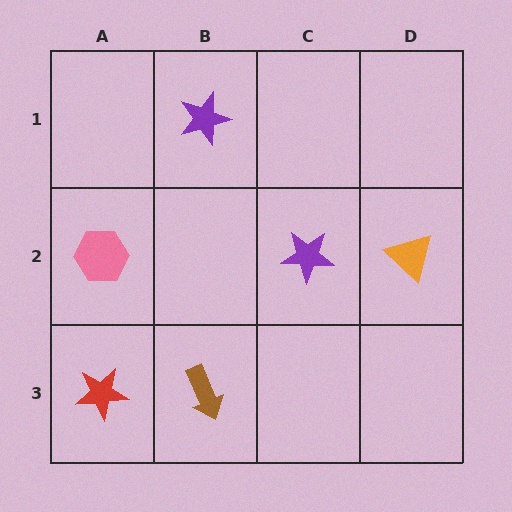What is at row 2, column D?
An orange triangle.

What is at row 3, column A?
A red star.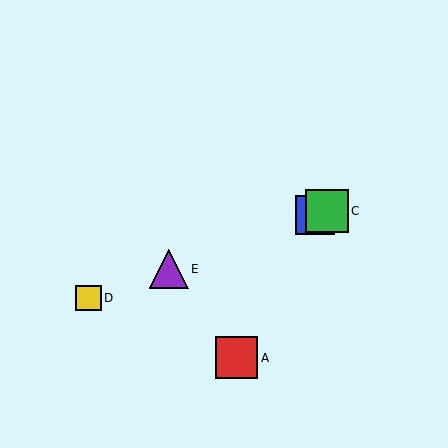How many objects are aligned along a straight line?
4 objects (B, C, D, E) are aligned along a straight line.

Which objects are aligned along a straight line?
Objects B, C, D, E are aligned along a straight line.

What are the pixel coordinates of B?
Object B is at (315, 215).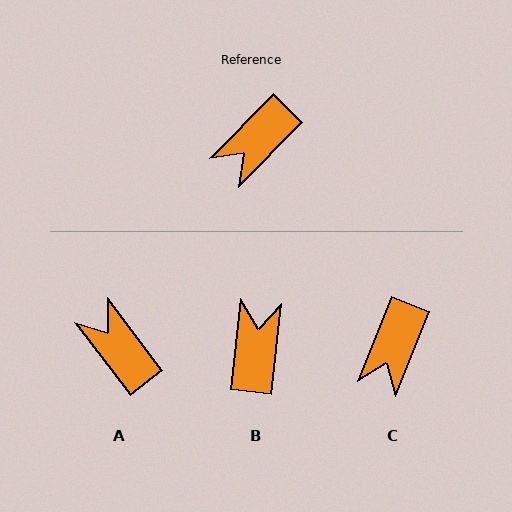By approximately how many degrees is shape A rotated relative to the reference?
Approximately 98 degrees clockwise.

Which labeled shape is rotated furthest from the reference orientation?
B, about 142 degrees away.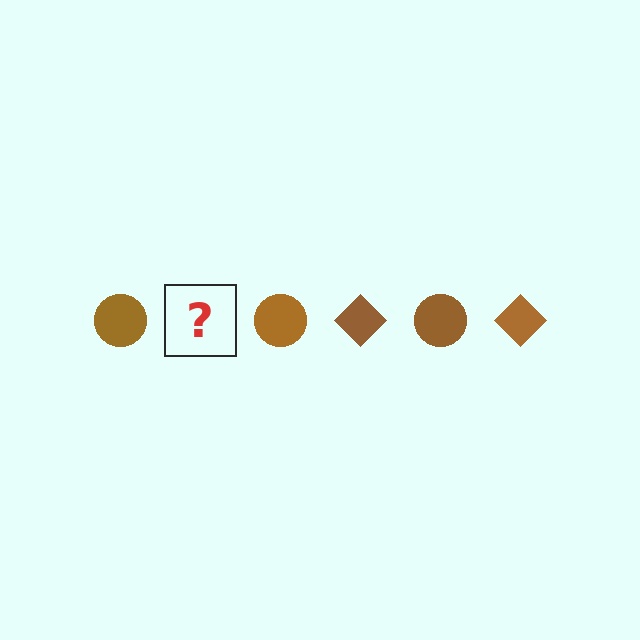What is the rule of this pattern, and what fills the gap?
The rule is that the pattern cycles through circle, diamond shapes in brown. The gap should be filled with a brown diamond.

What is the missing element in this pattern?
The missing element is a brown diamond.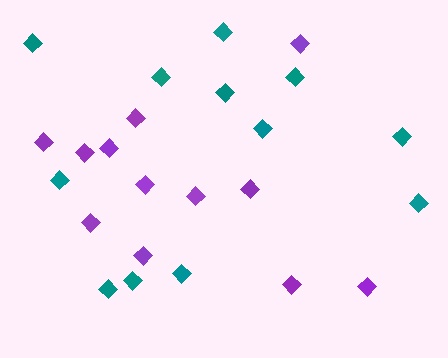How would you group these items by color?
There are 2 groups: one group of purple diamonds (12) and one group of teal diamonds (12).